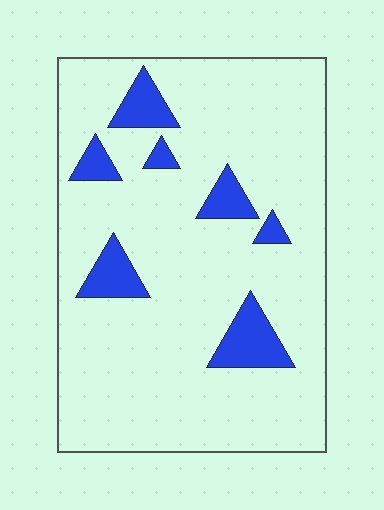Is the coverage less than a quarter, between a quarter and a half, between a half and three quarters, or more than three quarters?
Less than a quarter.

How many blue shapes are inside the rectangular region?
7.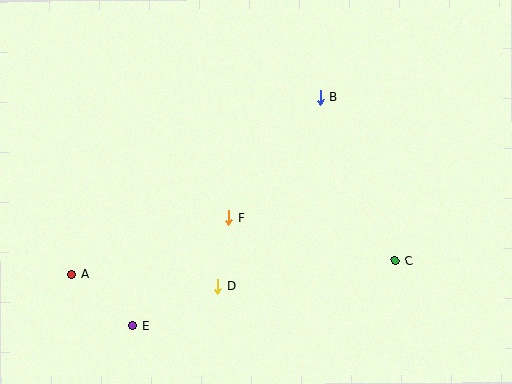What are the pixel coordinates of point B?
Point B is at (320, 98).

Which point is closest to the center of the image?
Point F at (229, 218) is closest to the center.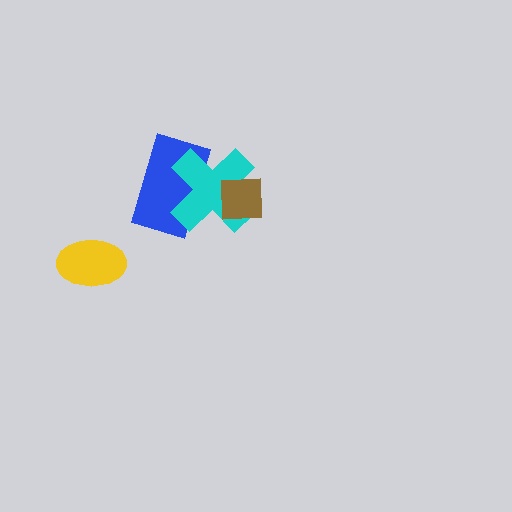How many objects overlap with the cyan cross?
2 objects overlap with the cyan cross.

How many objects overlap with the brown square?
1 object overlaps with the brown square.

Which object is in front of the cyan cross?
The brown square is in front of the cyan cross.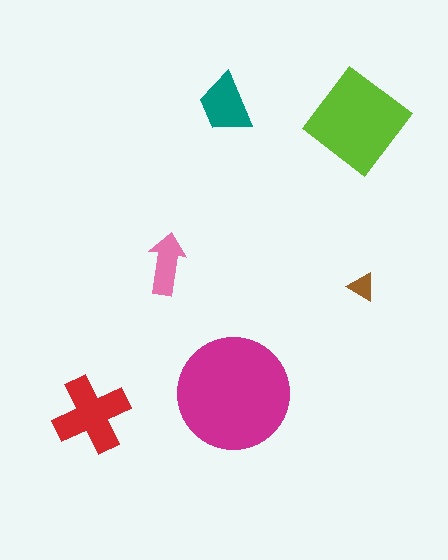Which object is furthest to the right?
The brown triangle is rightmost.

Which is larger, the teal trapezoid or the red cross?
The red cross.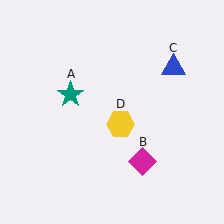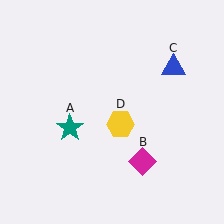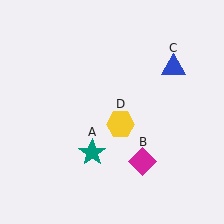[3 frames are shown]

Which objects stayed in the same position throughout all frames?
Magenta diamond (object B) and blue triangle (object C) and yellow hexagon (object D) remained stationary.